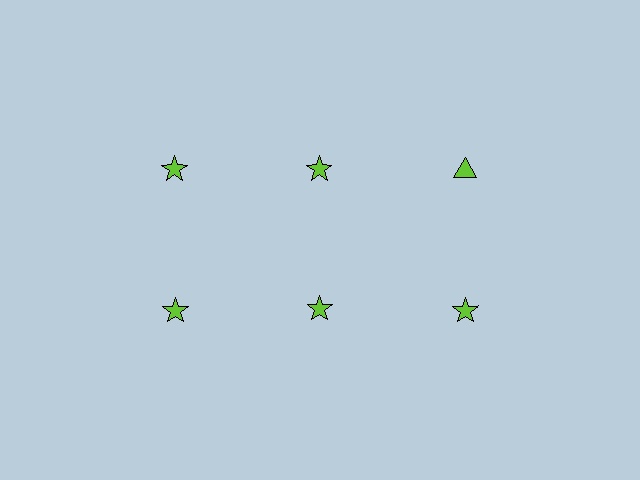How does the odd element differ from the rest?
It has a different shape: triangle instead of star.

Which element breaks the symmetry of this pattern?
The lime triangle in the top row, center column breaks the symmetry. All other shapes are lime stars.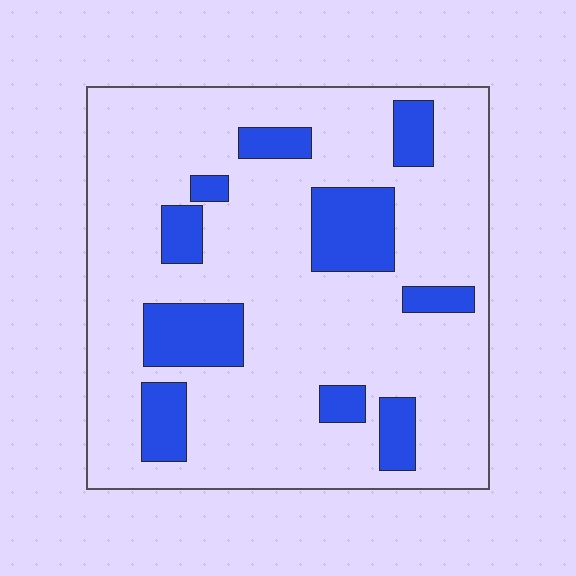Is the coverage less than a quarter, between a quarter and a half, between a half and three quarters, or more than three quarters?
Less than a quarter.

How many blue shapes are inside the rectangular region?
10.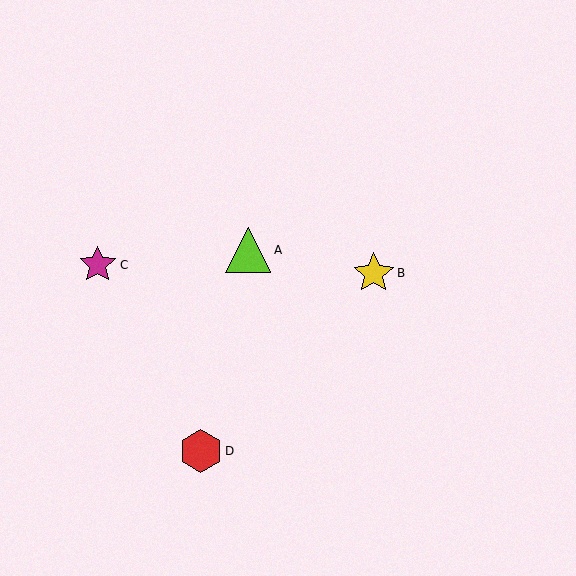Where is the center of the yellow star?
The center of the yellow star is at (374, 273).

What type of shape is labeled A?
Shape A is a lime triangle.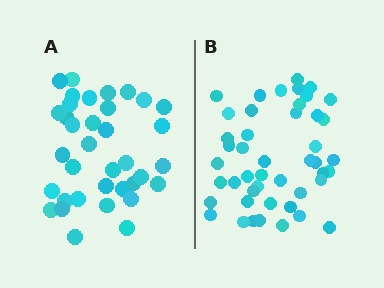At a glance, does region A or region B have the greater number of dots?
Region B (the right region) has more dots.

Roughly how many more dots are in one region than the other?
Region B has roughly 10 or so more dots than region A.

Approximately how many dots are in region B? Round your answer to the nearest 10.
About 50 dots. (The exact count is 46, which rounds to 50.)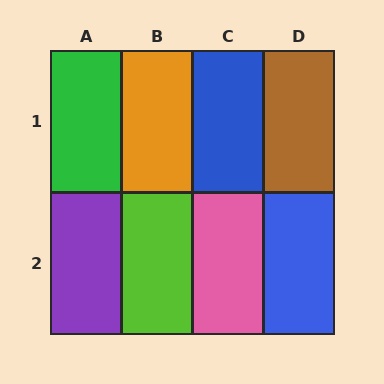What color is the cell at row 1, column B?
Orange.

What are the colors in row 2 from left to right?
Purple, lime, pink, blue.